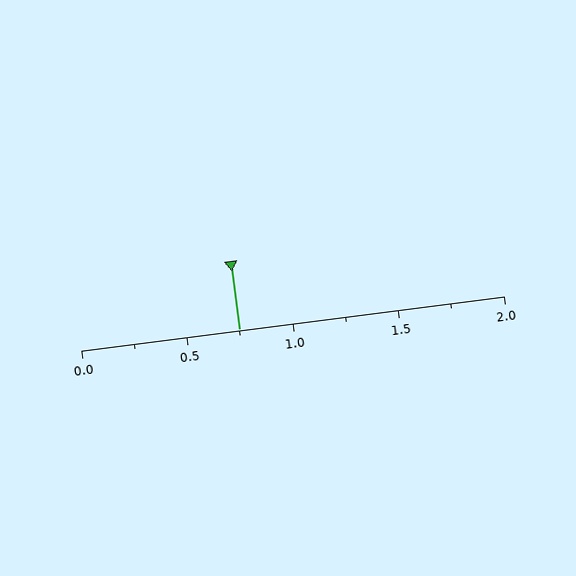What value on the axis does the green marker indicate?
The marker indicates approximately 0.75.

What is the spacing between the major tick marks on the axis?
The major ticks are spaced 0.5 apart.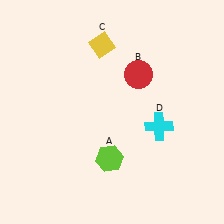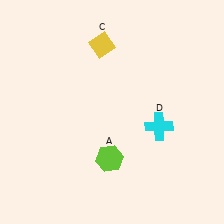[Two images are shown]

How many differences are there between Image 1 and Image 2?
There is 1 difference between the two images.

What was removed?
The red circle (B) was removed in Image 2.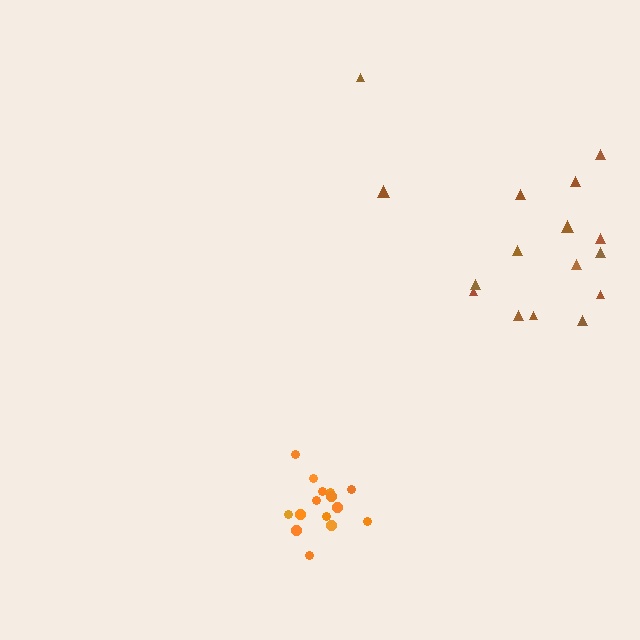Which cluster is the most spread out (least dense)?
Brown.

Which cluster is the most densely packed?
Orange.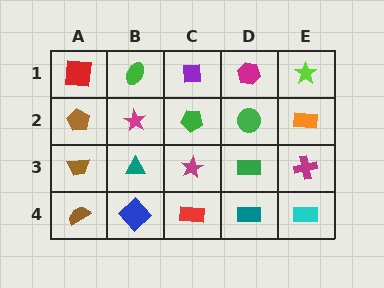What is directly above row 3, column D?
A green circle.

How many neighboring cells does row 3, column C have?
4.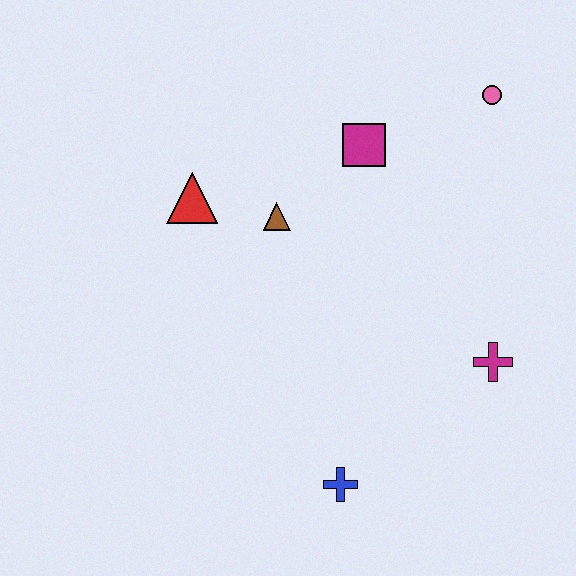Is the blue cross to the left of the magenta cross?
Yes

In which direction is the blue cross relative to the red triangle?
The blue cross is below the red triangle.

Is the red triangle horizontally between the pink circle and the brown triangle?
No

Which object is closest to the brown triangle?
The red triangle is closest to the brown triangle.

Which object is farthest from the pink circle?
The blue cross is farthest from the pink circle.